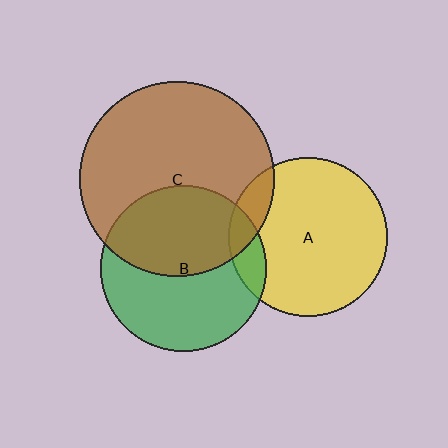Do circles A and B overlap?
Yes.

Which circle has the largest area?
Circle C (brown).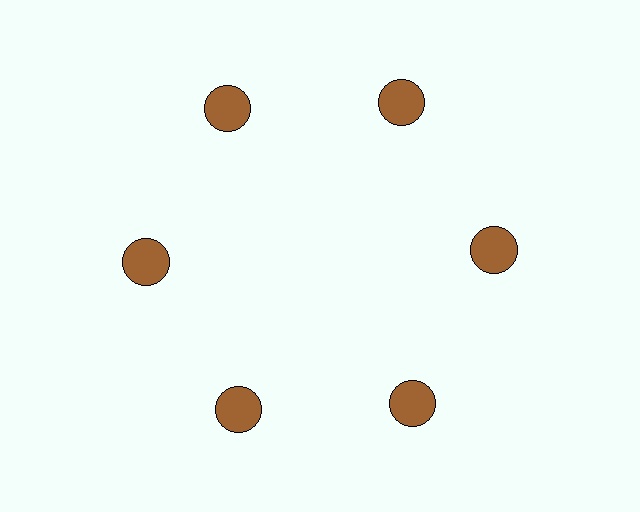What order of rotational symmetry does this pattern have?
This pattern has 6-fold rotational symmetry.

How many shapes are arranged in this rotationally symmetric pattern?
There are 6 shapes, arranged in 6 groups of 1.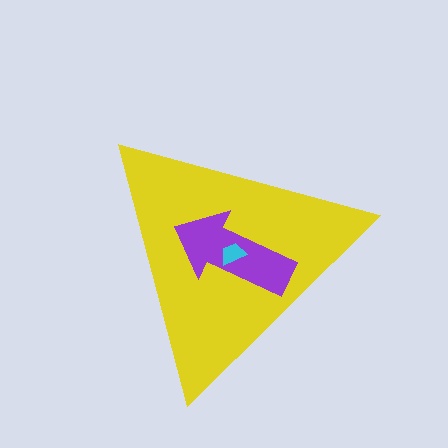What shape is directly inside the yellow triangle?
The purple arrow.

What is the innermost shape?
The cyan trapezoid.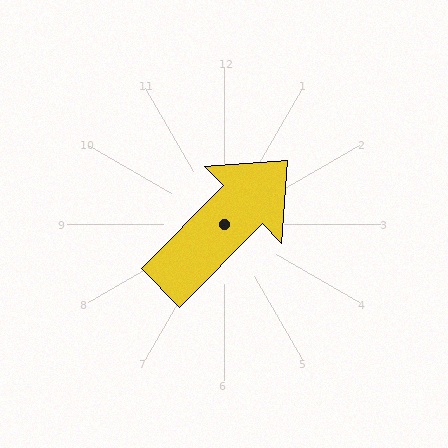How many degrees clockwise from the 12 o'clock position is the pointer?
Approximately 45 degrees.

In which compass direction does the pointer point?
Northeast.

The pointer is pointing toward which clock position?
Roughly 1 o'clock.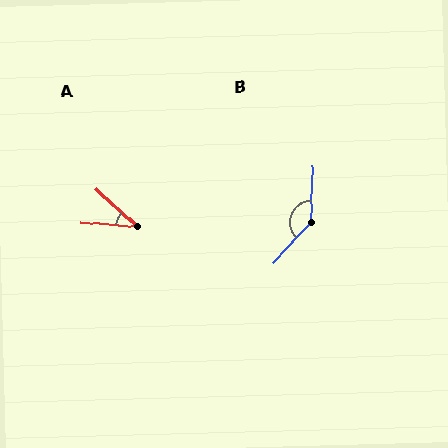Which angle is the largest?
B, at approximately 139 degrees.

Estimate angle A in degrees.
Approximately 38 degrees.